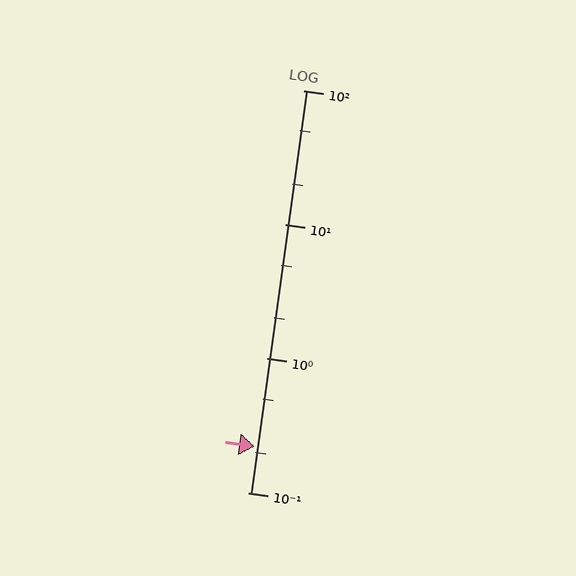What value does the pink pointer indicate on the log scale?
The pointer indicates approximately 0.22.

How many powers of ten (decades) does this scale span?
The scale spans 3 decades, from 0.1 to 100.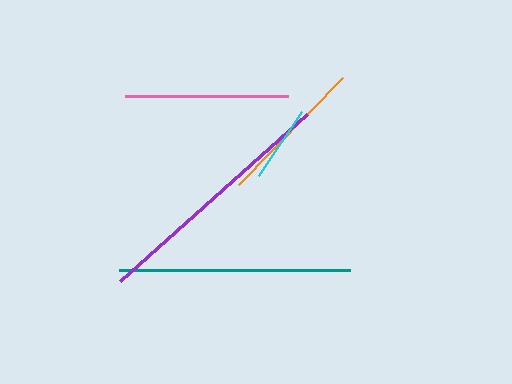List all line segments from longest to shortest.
From longest to shortest: purple, teal, pink, orange, cyan.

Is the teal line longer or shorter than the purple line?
The purple line is longer than the teal line.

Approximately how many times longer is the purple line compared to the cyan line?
The purple line is approximately 3.3 times the length of the cyan line.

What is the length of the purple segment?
The purple segment is approximately 251 pixels long.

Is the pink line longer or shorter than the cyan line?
The pink line is longer than the cyan line.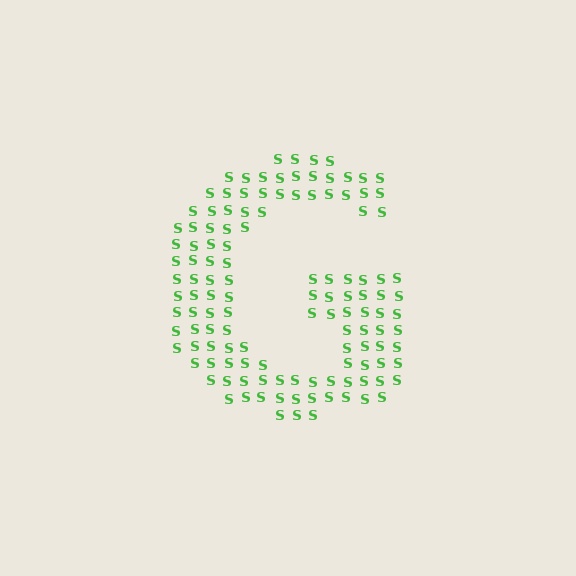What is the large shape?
The large shape is the letter G.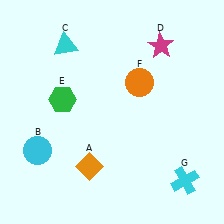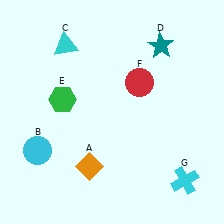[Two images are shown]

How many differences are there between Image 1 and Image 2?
There are 2 differences between the two images.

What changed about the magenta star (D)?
In Image 1, D is magenta. In Image 2, it changed to teal.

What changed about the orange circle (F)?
In Image 1, F is orange. In Image 2, it changed to red.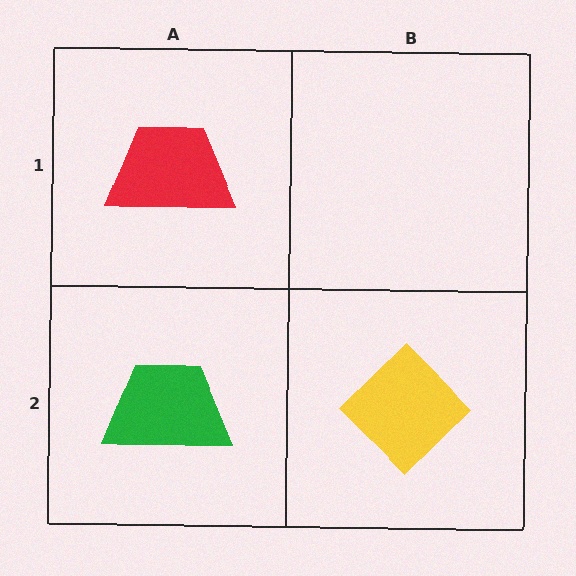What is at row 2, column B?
A yellow diamond.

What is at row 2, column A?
A green trapezoid.